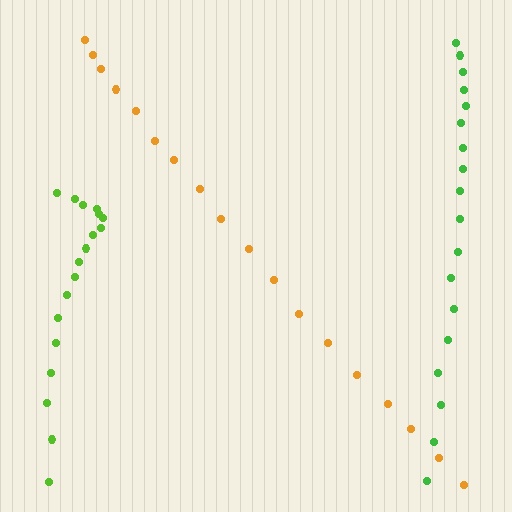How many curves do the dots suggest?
There are 3 distinct paths.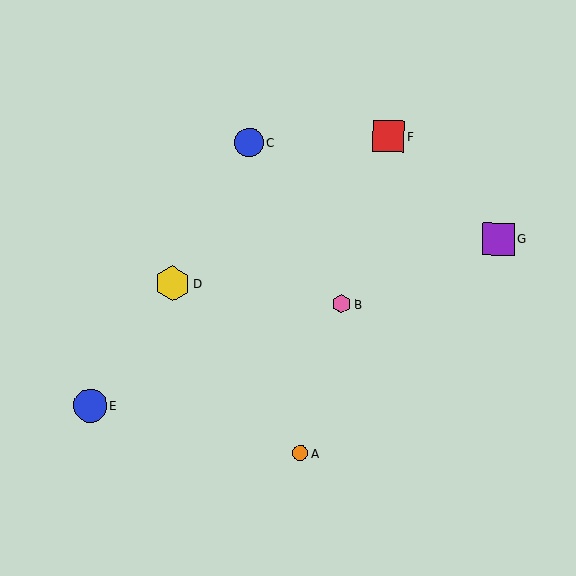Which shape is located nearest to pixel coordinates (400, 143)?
The red square (labeled F) at (389, 136) is nearest to that location.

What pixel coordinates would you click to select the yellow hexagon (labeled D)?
Click at (173, 283) to select the yellow hexagon D.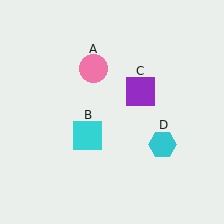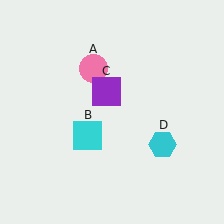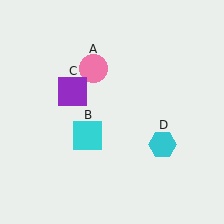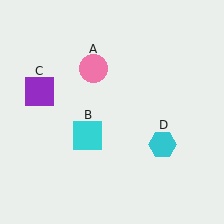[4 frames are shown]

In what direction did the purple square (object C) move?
The purple square (object C) moved left.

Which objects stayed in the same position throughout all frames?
Pink circle (object A) and cyan square (object B) and cyan hexagon (object D) remained stationary.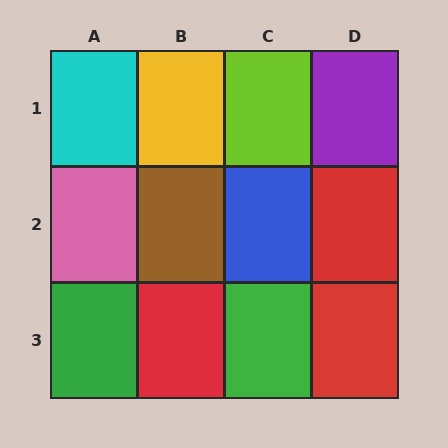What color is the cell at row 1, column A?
Cyan.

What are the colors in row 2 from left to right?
Pink, brown, blue, red.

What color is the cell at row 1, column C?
Lime.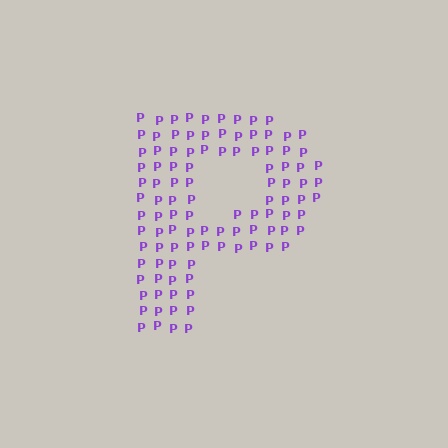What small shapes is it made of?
It is made of small letter P's.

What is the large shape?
The large shape is the letter P.